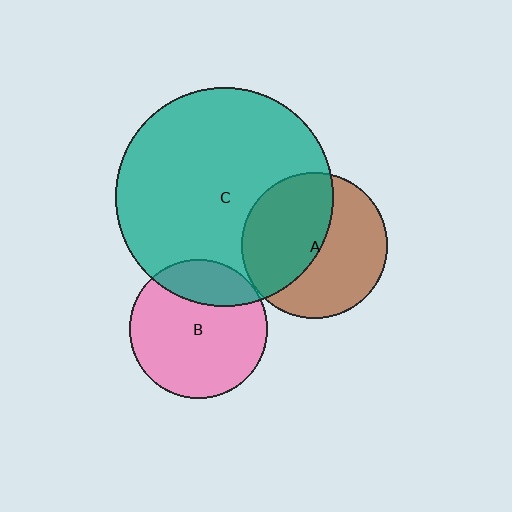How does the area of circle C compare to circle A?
Approximately 2.2 times.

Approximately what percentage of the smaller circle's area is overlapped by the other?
Approximately 50%.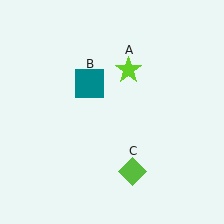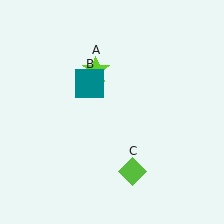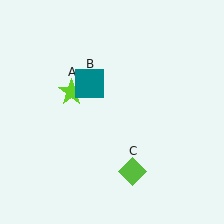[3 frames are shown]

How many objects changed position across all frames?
1 object changed position: lime star (object A).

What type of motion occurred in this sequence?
The lime star (object A) rotated counterclockwise around the center of the scene.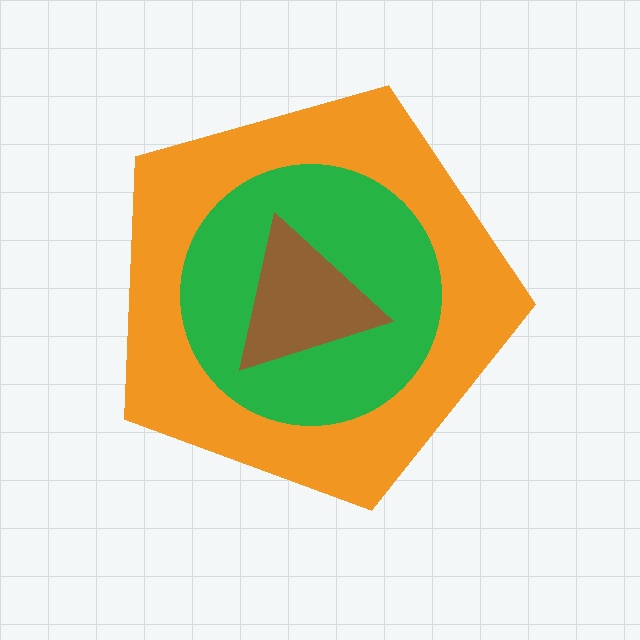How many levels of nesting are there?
3.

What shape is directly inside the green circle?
The brown triangle.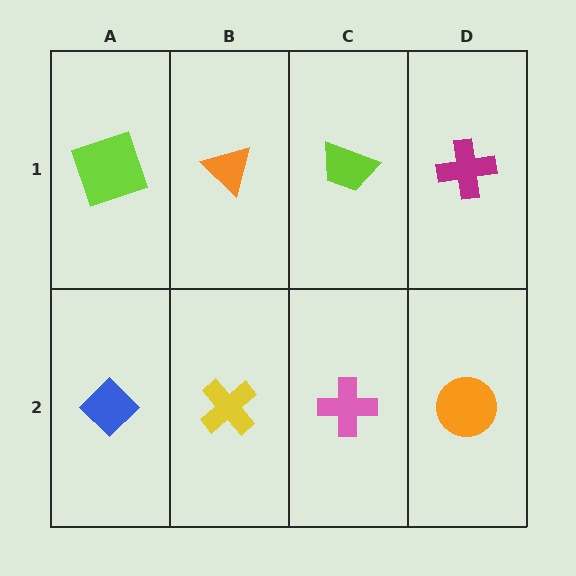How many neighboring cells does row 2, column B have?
3.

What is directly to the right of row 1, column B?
A lime trapezoid.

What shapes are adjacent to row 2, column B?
An orange triangle (row 1, column B), a blue diamond (row 2, column A), a pink cross (row 2, column C).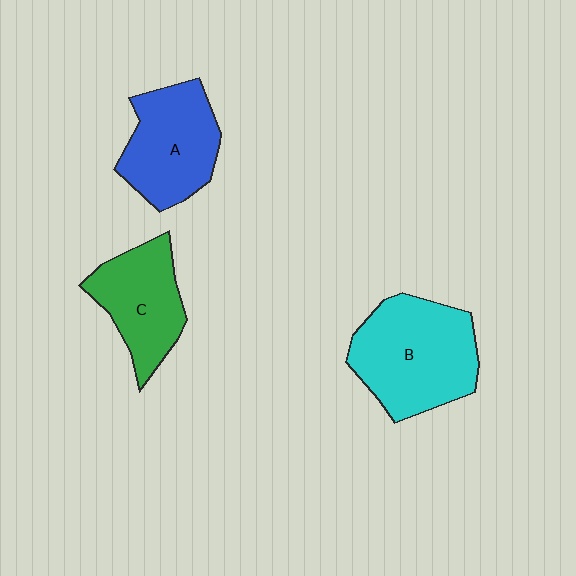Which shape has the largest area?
Shape B (cyan).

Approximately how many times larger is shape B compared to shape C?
Approximately 1.4 times.